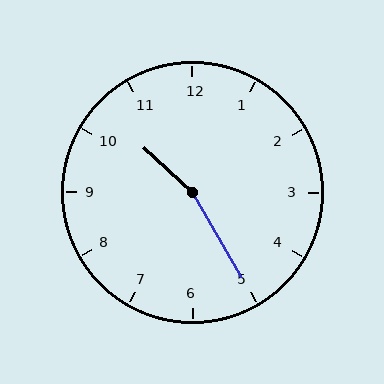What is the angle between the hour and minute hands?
Approximately 162 degrees.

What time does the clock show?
10:25.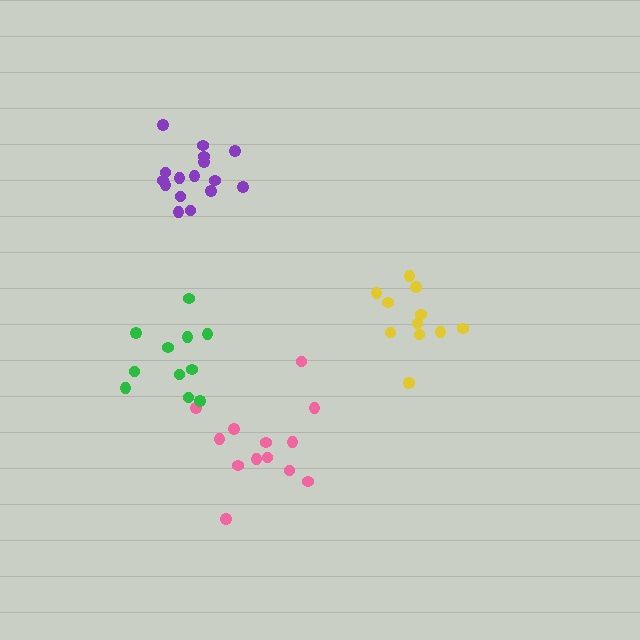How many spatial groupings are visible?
There are 4 spatial groupings.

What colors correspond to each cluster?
The clusters are colored: pink, purple, green, yellow.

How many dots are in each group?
Group 1: 13 dots, Group 2: 16 dots, Group 3: 11 dots, Group 4: 11 dots (51 total).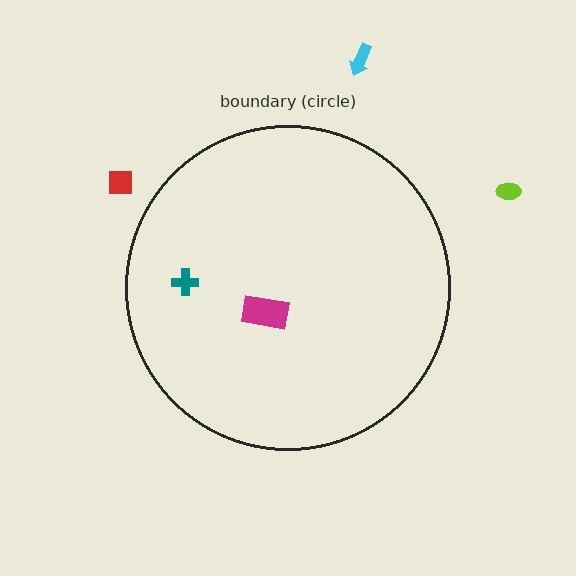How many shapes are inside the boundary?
2 inside, 3 outside.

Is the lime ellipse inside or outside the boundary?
Outside.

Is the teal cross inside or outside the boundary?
Inside.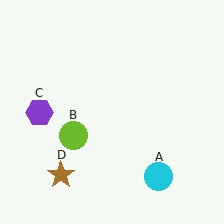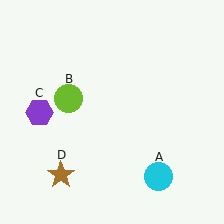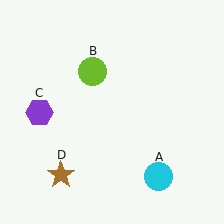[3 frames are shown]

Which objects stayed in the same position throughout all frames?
Cyan circle (object A) and purple hexagon (object C) and brown star (object D) remained stationary.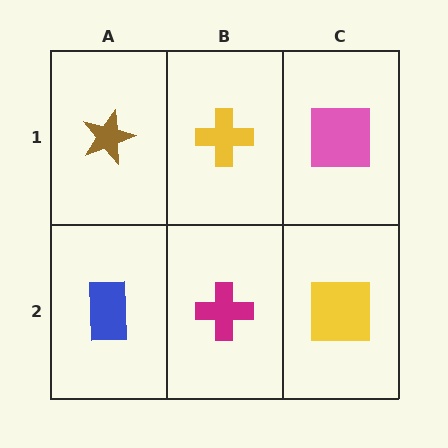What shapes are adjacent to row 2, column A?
A brown star (row 1, column A), a magenta cross (row 2, column B).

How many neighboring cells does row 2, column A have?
2.